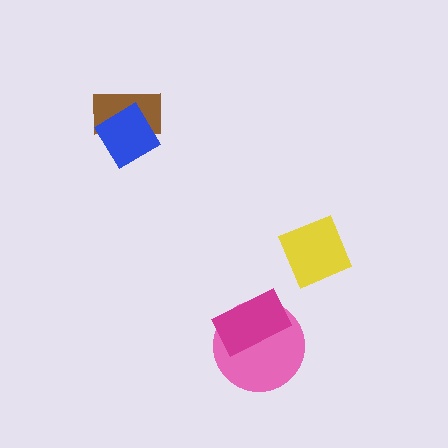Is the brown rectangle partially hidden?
Yes, it is partially covered by another shape.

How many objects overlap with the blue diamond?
1 object overlaps with the blue diamond.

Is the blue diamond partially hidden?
No, no other shape covers it.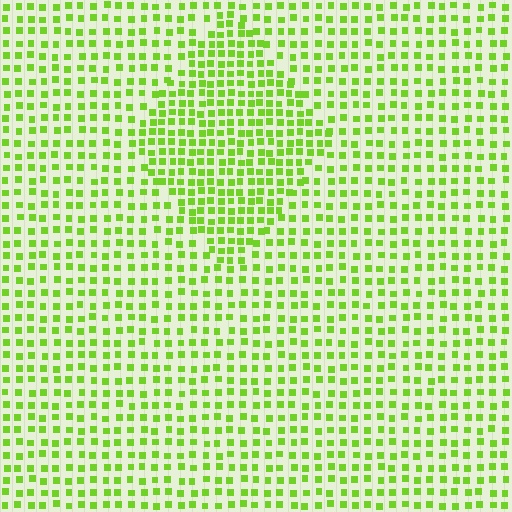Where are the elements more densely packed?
The elements are more densely packed inside the diamond boundary.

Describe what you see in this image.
The image contains small lime elements arranged at two different densities. A diamond-shaped region is visible where the elements are more densely packed than the surrounding area.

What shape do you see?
I see a diamond.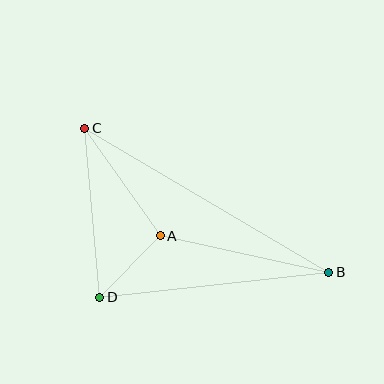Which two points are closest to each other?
Points A and D are closest to each other.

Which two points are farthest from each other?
Points B and C are farthest from each other.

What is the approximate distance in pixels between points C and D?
The distance between C and D is approximately 170 pixels.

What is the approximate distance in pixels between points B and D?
The distance between B and D is approximately 230 pixels.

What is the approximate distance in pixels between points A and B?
The distance between A and B is approximately 172 pixels.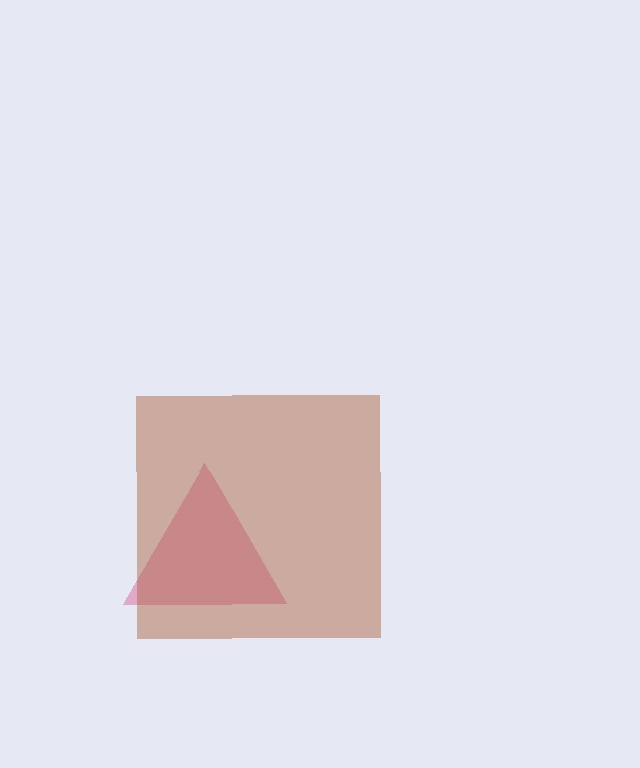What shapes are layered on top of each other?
The layered shapes are: a pink triangle, a brown square.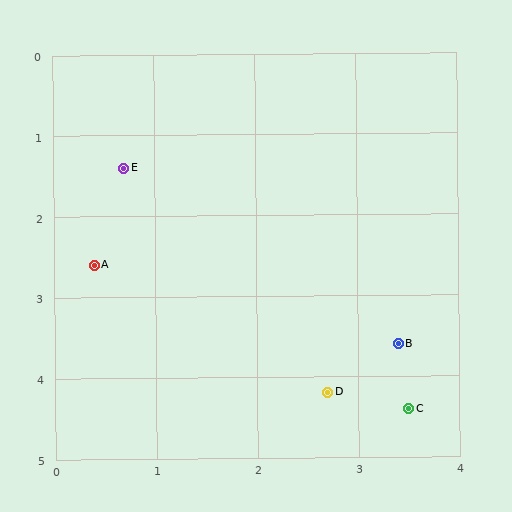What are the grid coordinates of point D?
Point D is at approximately (2.7, 4.2).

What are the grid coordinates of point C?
Point C is at approximately (3.5, 4.4).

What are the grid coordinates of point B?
Point B is at approximately (3.4, 3.6).